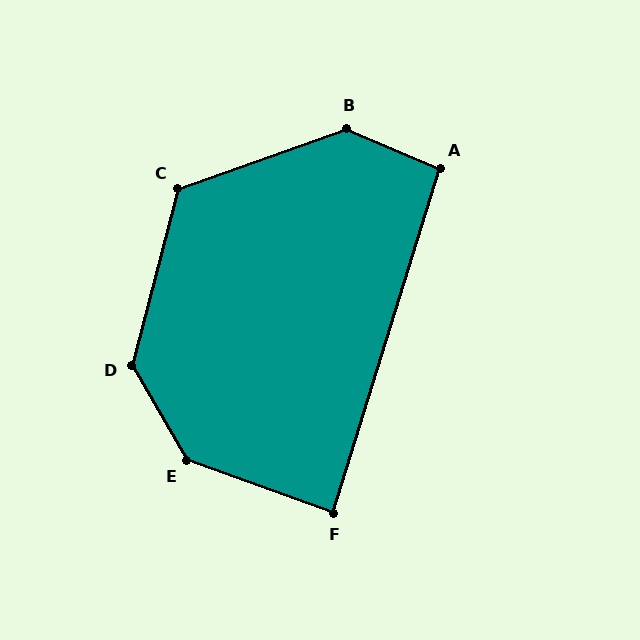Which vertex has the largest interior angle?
E, at approximately 140 degrees.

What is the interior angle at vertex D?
Approximately 135 degrees (obtuse).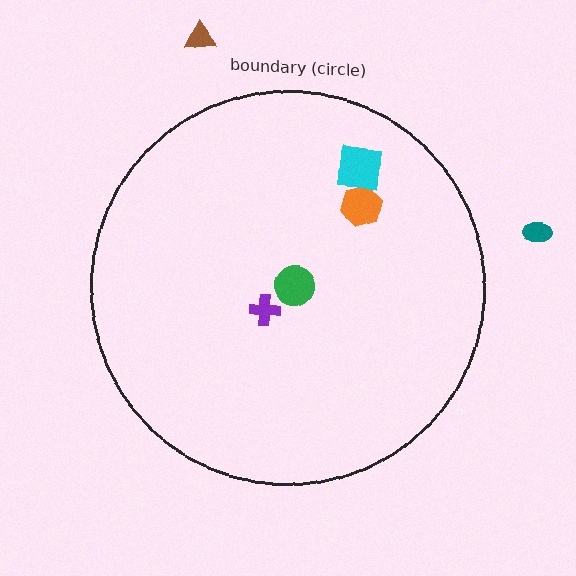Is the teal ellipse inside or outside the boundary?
Outside.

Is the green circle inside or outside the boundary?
Inside.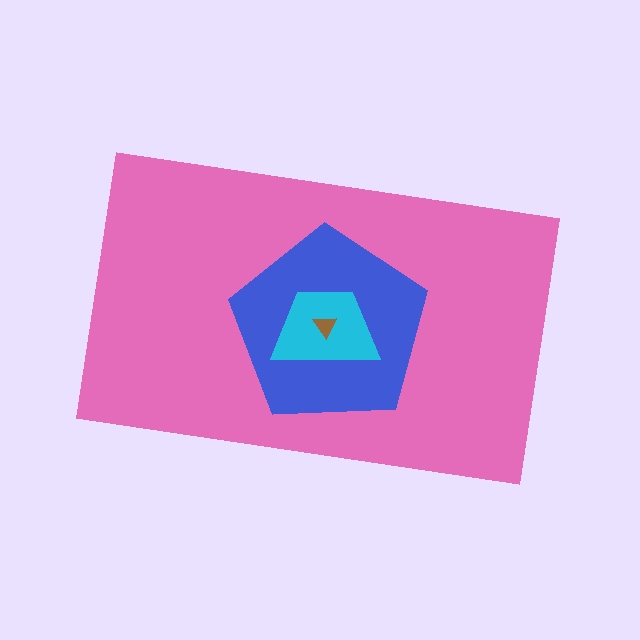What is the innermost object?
The brown triangle.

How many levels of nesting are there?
4.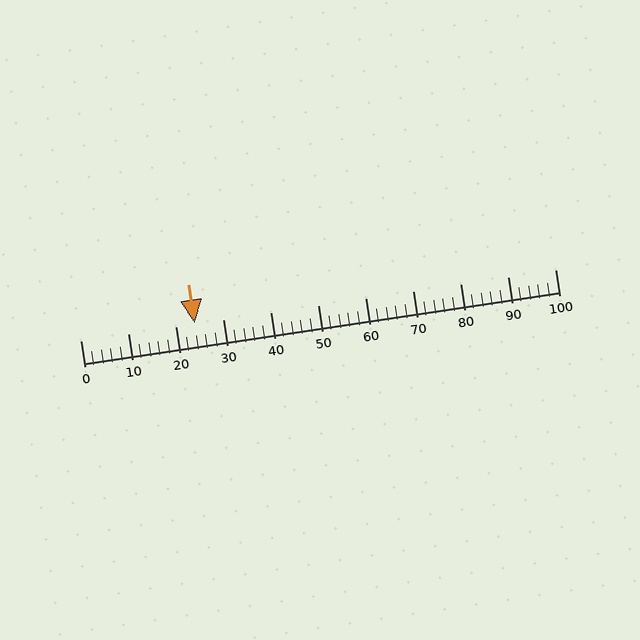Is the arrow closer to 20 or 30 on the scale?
The arrow is closer to 20.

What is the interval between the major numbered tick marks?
The major tick marks are spaced 10 units apart.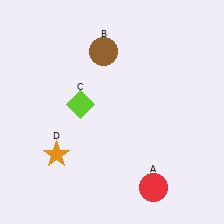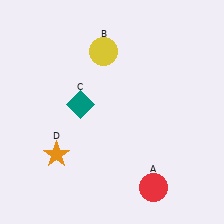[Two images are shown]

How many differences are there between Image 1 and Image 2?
There are 2 differences between the two images.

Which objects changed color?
B changed from brown to yellow. C changed from lime to teal.